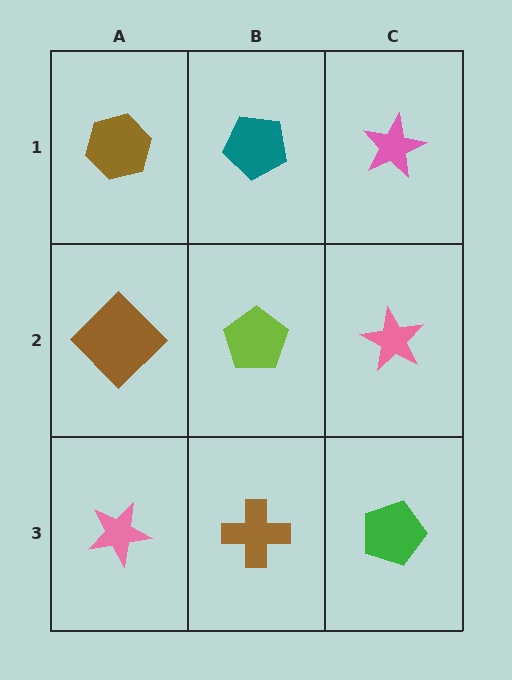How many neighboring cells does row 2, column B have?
4.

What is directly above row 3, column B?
A lime pentagon.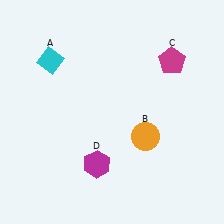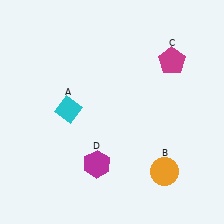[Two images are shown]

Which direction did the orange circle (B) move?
The orange circle (B) moved down.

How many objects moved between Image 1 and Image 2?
2 objects moved between the two images.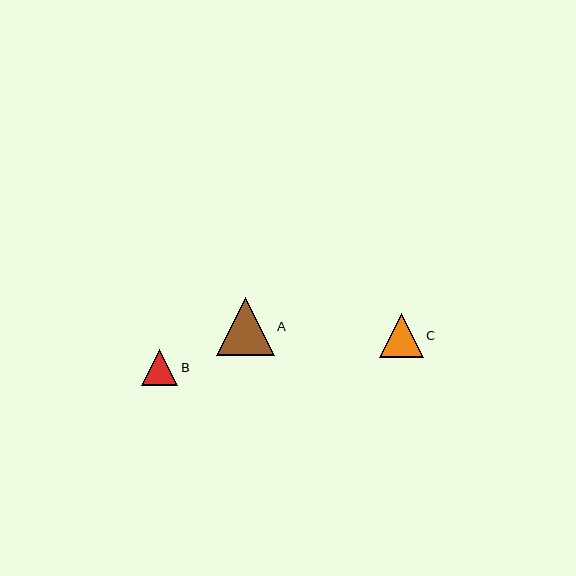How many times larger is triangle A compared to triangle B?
Triangle A is approximately 1.6 times the size of triangle B.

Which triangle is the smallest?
Triangle B is the smallest with a size of approximately 36 pixels.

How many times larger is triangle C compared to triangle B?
Triangle C is approximately 1.2 times the size of triangle B.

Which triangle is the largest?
Triangle A is the largest with a size of approximately 58 pixels.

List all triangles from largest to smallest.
From largest to smallest: A, C, B.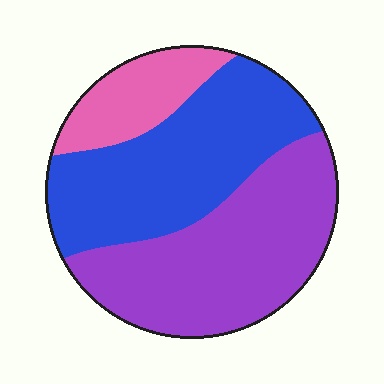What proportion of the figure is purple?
Purple covers about 45% of the figure.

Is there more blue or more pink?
Blue.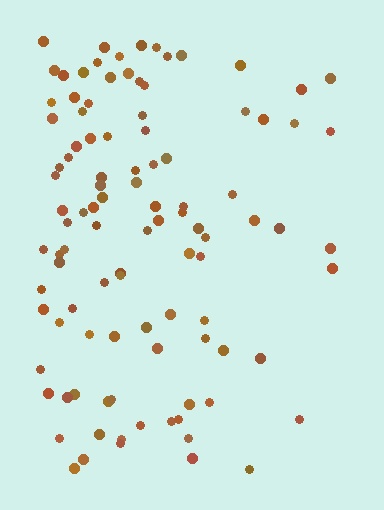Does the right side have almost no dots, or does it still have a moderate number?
Still a moderate number, just noticeably fewer than the left.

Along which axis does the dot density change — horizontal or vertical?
Horizontal.